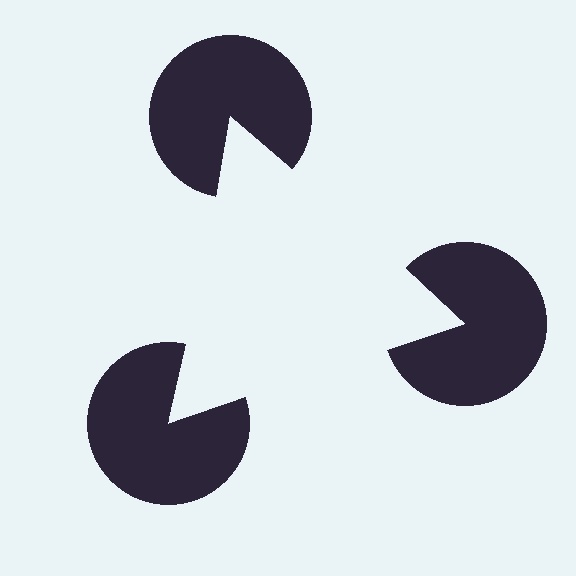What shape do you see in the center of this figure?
An illusory triangle — its edges are inferred from the aligned wedge cuts in the pac-man discs, not physically drawn.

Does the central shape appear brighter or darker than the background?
It typically appears slightly brighter than the background, even though no actual brightness change is drawn.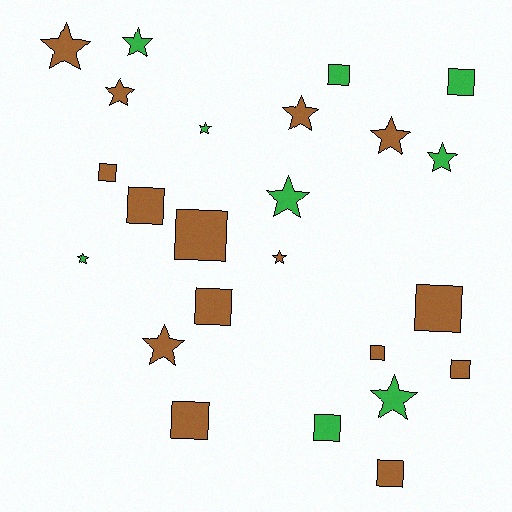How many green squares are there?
There are 3 green squares.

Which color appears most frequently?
Brown, with 15 objects.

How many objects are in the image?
There are 24 objects.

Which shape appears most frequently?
Star, with 12 objects.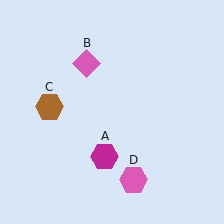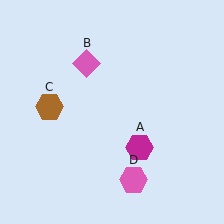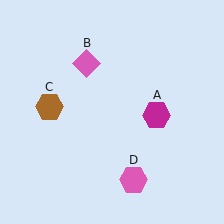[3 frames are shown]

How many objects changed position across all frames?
1 object changed position: magenta hexagon (object A).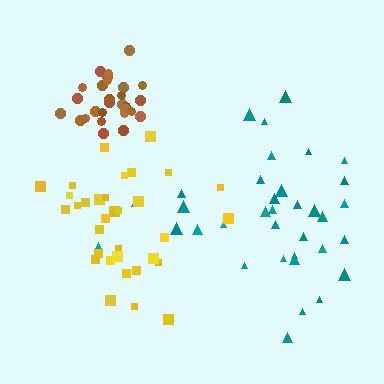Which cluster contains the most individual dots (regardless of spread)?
Teal (35).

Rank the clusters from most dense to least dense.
brown, yellow, teal.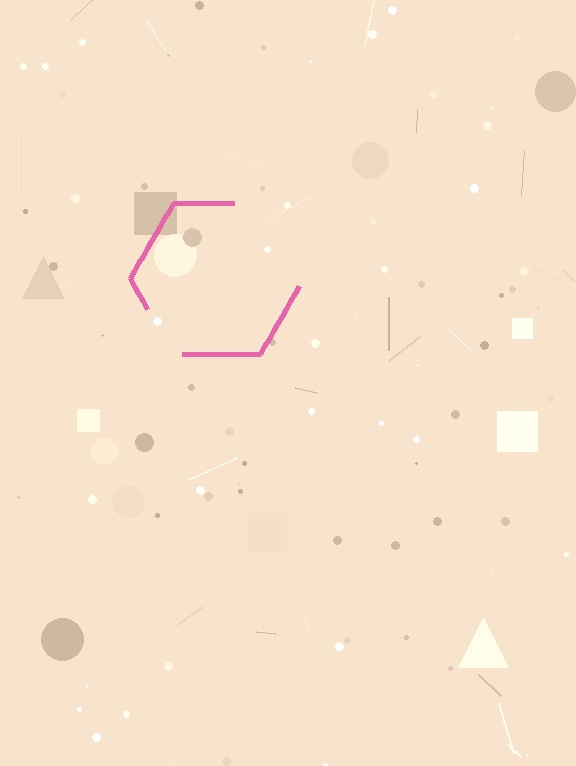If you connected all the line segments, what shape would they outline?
They would outline a hexagon.